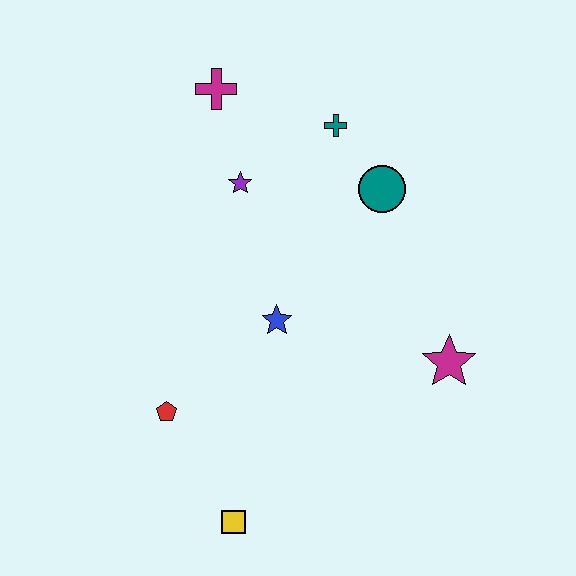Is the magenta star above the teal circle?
No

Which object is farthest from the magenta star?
The magenta cross is farthest from the magenta star.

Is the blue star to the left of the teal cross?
Yes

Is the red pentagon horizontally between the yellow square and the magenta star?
No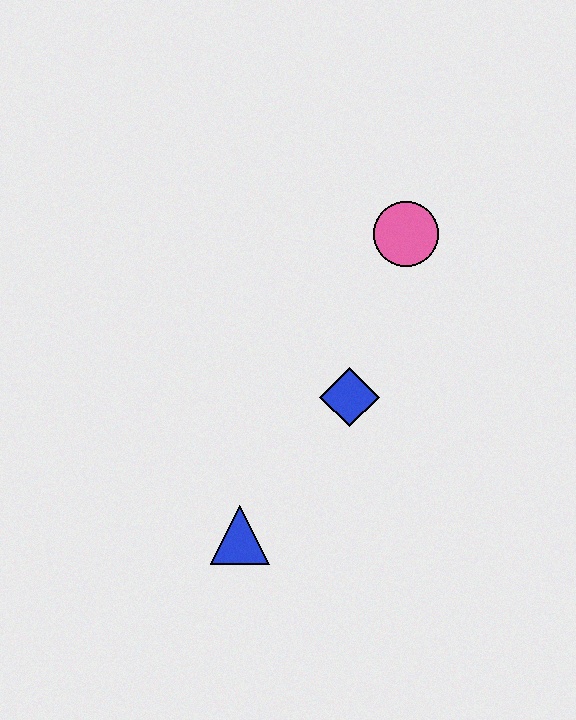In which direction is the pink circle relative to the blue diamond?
The pink circle is above the blue diamond.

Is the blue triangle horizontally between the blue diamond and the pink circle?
No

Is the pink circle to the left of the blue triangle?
No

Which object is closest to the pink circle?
The blue diamond is closest to the pink circle.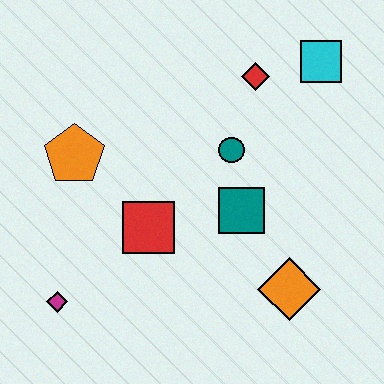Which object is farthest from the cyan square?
The magenta diamond is farthest from the cyan square.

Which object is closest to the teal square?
The teal circle is closest to the teal square.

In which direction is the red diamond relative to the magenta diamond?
The red diamond is above the magenta diamond.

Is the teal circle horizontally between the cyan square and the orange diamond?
No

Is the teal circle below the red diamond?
Yes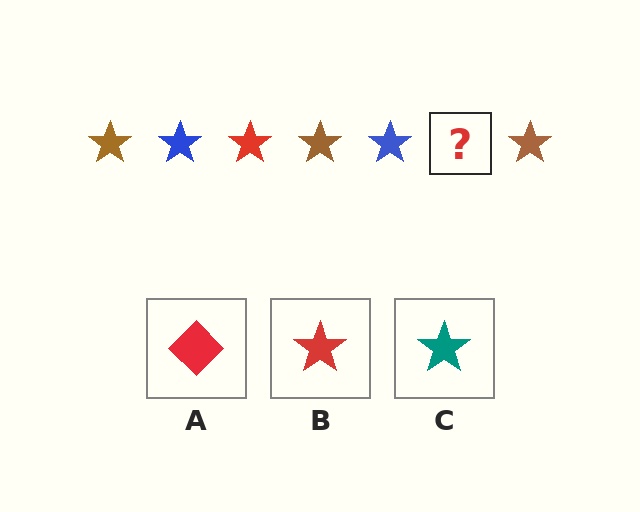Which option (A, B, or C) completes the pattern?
B.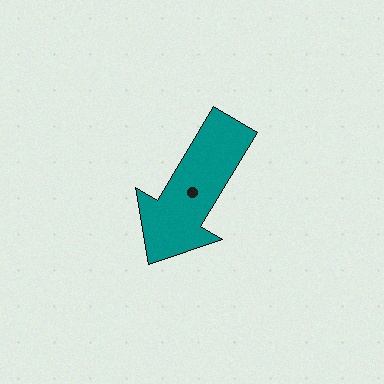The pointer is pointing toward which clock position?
Roughly 7 o'clock.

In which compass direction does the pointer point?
Southwest.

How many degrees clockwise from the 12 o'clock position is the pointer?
Approximately 211 degrees.